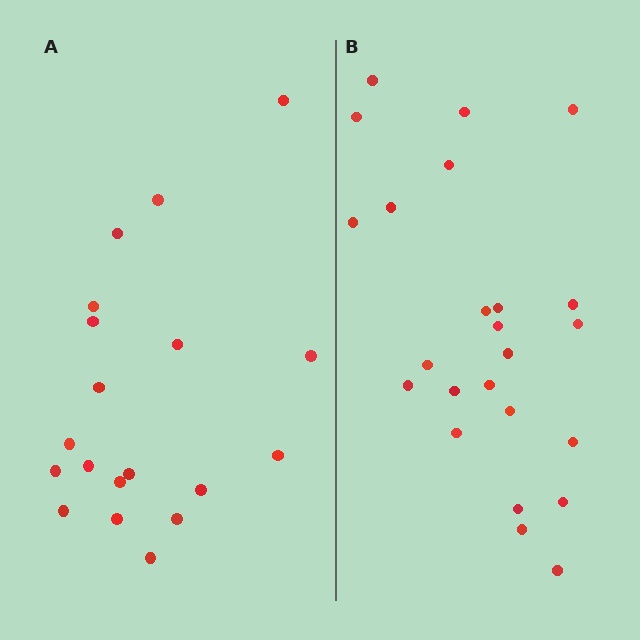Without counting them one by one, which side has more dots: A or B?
Region B (the right region) has more dots.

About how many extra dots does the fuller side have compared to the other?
Region B has about 5 more dots than region A.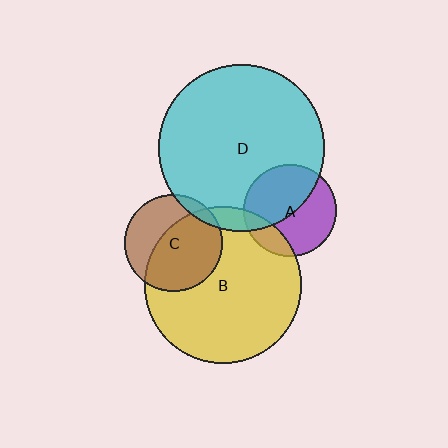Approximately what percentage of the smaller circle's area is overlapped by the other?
Approximately 5%.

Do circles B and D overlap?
Yes.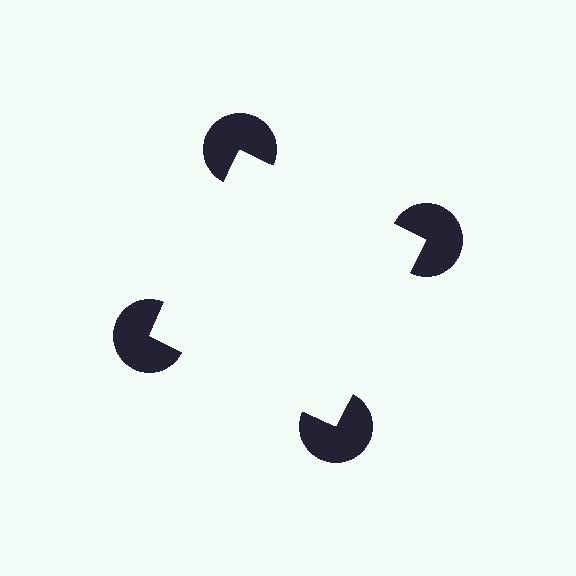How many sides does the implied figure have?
4 sides.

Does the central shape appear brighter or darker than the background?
It typically appears slightly brighter than the background, even though no actual brightness change is drawn.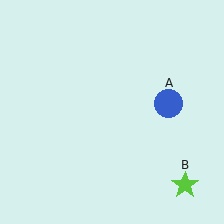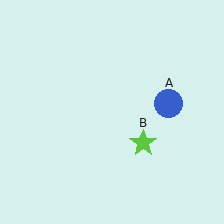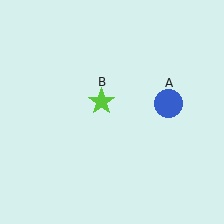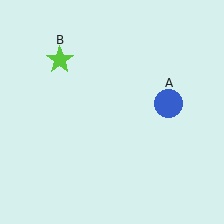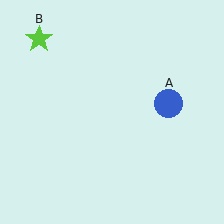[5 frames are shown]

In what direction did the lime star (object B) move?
The lime star (object B) moved up and to the left.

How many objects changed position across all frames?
1 object changed position: lime star (object B).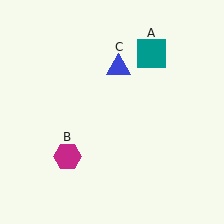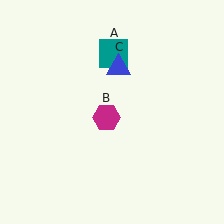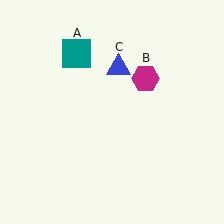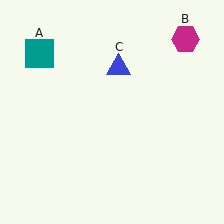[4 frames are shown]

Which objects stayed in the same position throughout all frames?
Blue triangle (object C) remained stationary.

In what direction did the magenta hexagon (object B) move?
The magenta hexagon (object B) moved up and to the right.